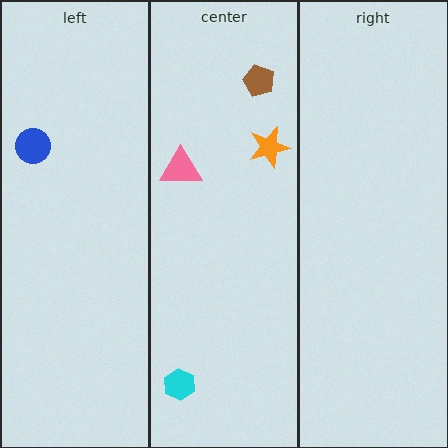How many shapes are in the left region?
1.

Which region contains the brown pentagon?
The center region.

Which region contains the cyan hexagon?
The center region.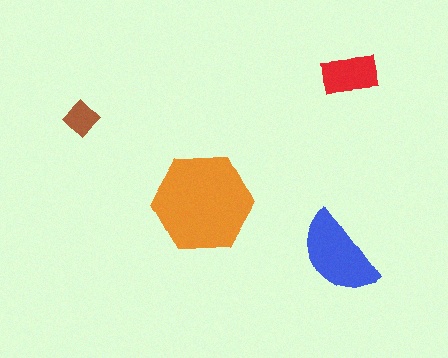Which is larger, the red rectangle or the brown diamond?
The red rectangle.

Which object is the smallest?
The brown diamond.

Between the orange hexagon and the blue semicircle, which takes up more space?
The orange hexagon.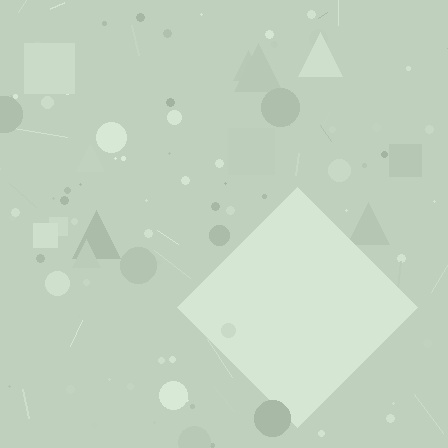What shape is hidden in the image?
A diamond is hidden in the image.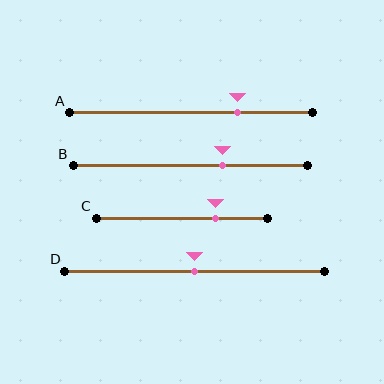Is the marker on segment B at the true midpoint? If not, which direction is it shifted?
No, the marker on segment B is shifted to the right by about 14% of the segment length.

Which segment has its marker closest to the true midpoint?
Segment D has its marker closest to the true midpoint.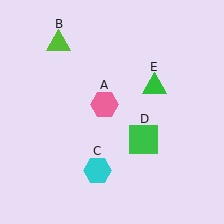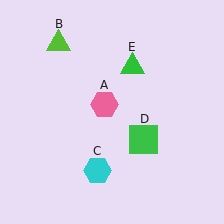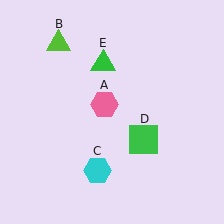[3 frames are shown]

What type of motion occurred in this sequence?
The green triangle (object E) rotated counterclockwise around the center of the scene.